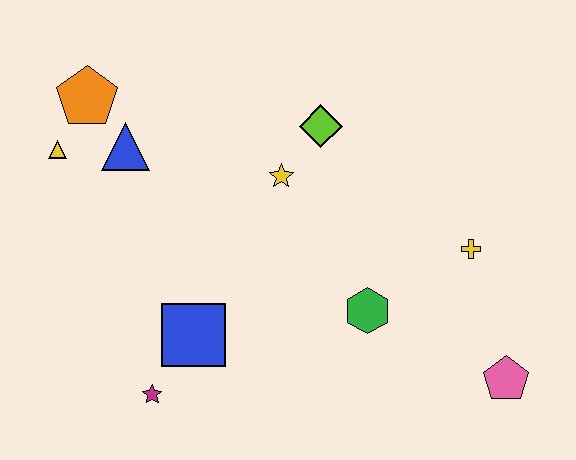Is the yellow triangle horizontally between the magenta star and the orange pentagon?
No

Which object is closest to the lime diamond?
The yellow star is closest to the lime diamond.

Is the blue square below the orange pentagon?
Yes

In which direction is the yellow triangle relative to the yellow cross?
The yellow triangle is to the left of the yellow cross.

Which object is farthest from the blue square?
The pink pentagon is farthest from the blue square.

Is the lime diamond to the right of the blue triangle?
Yes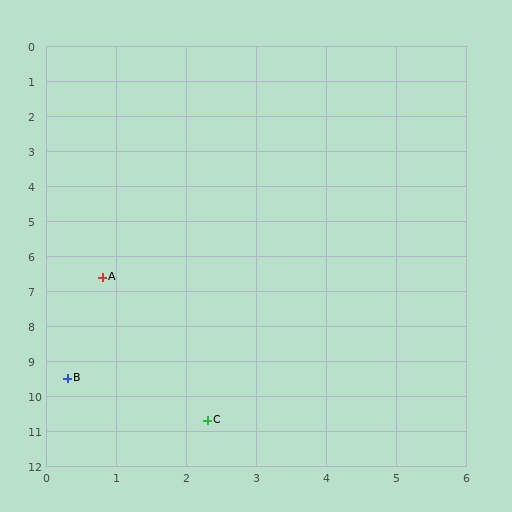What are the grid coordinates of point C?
Point C is at approximately (2.3, 10.7).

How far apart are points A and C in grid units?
Points A and C are about 4.4 grid units apart.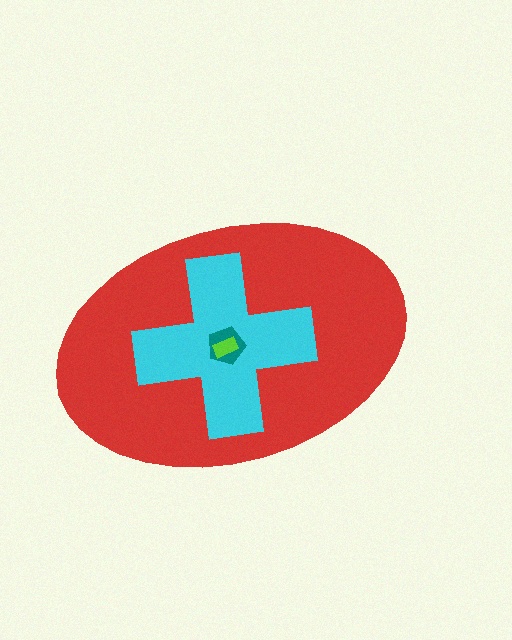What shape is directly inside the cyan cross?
The teal pentagon.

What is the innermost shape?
The lime rectangle.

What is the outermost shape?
The red ellipse.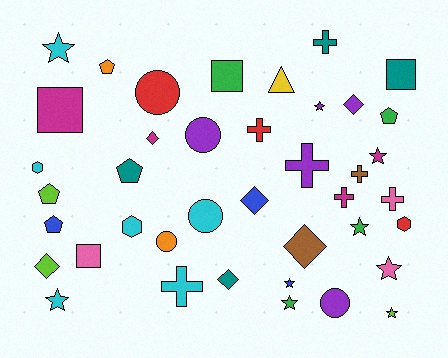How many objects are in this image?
There are 40 objects.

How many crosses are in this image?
There are 7 crosses.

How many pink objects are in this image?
There are 3 pink objects.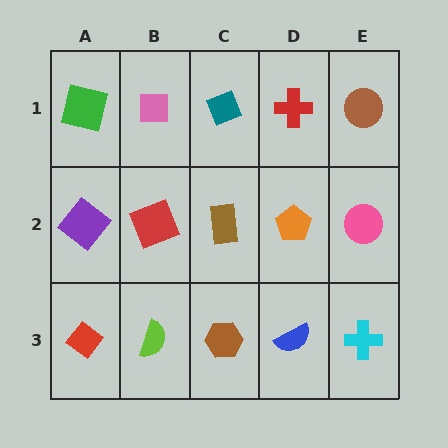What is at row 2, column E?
A pink circle.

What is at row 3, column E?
A cyan cross.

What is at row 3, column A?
A red diamond.